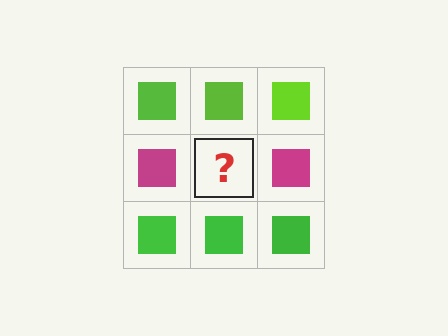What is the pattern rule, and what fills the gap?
The rule is that each row has a consistent color. The gap should be filled with a magenta square.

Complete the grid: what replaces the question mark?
The question mark should be replaced with a magenta square.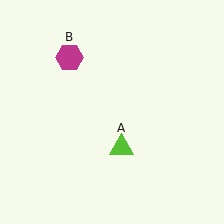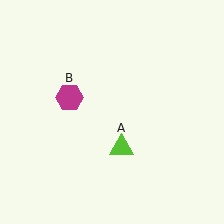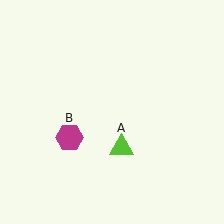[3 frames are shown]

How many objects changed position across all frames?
1 object changed position: magenta hexagon (object B).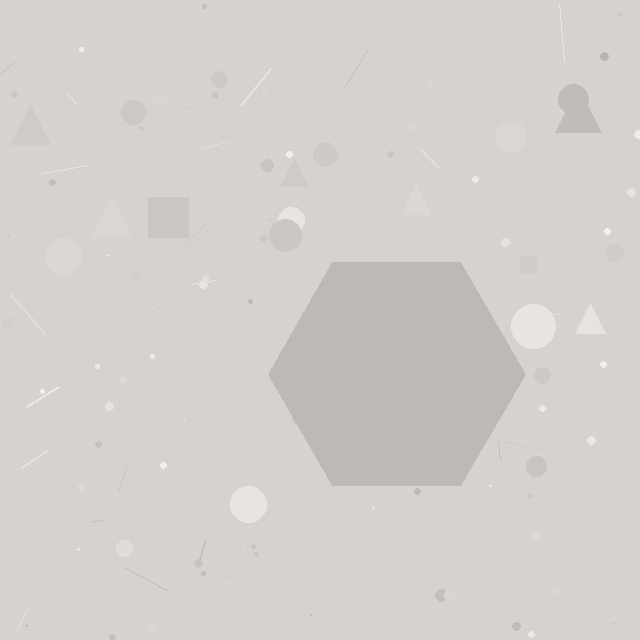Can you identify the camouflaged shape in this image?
The camouflaged shape is a hexagon.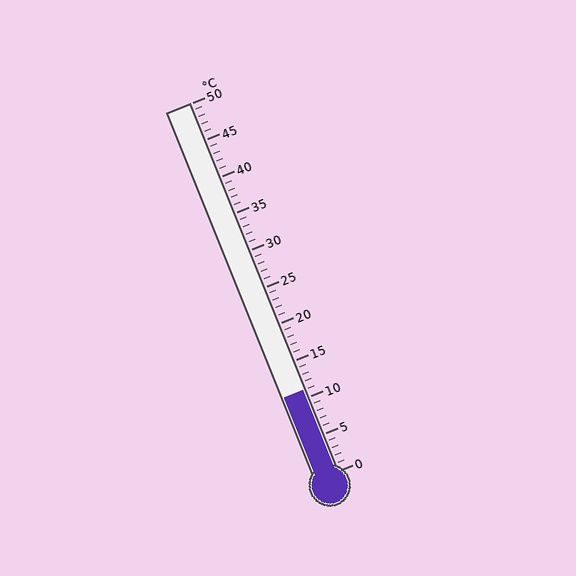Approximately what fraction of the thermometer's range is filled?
The thermometer is filled to approximately 20% of its range.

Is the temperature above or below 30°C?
The temperature is below 30°C.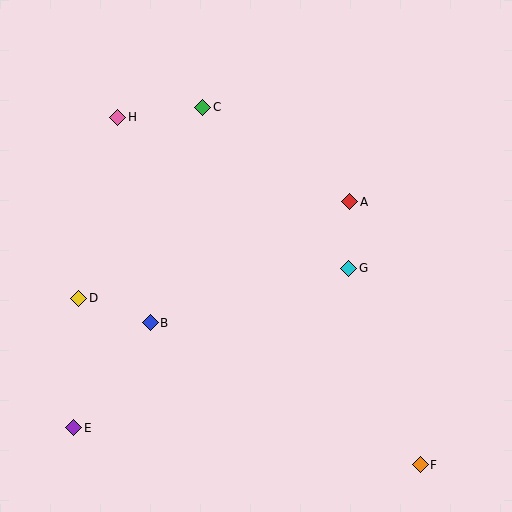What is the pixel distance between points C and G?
The distance between C and G is 217 pixels.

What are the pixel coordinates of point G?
Point G is at (349, 268).